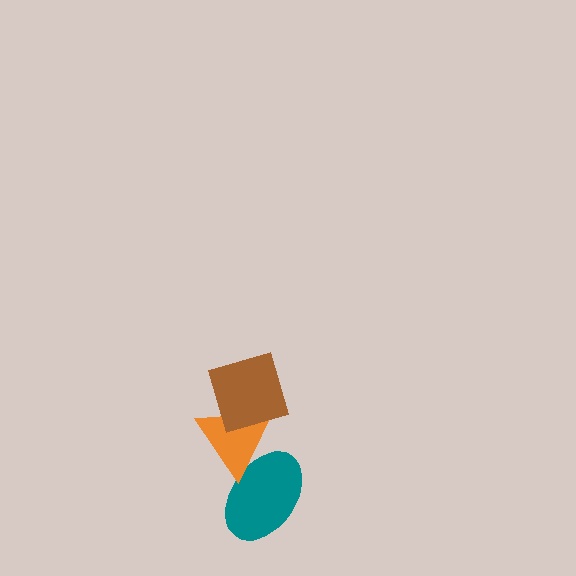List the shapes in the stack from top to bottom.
From top to bottom: the brown diamond, the orange triangle, the teal ellipse.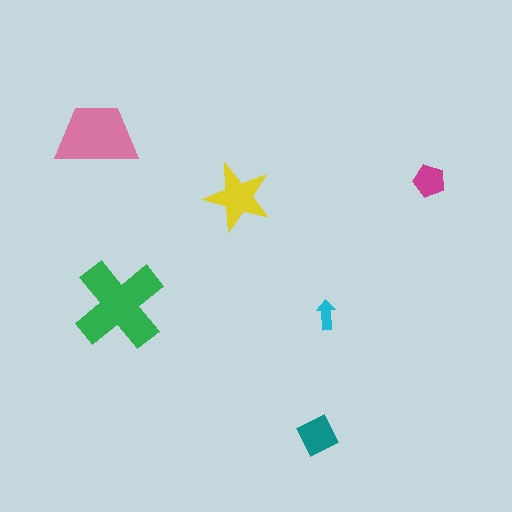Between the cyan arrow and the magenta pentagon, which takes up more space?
The magenta pentagon.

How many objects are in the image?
There are 6 objects in the image.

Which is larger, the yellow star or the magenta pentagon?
The yellow star.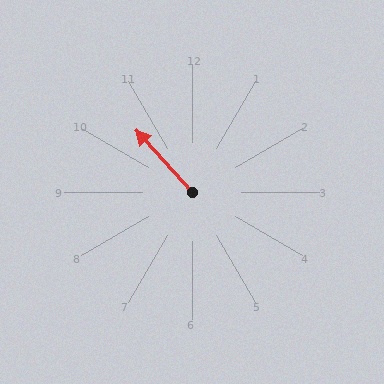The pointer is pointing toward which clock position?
Roughly 11 o'clock.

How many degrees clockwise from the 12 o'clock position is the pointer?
Approximately 318 degrees.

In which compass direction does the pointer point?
Northwest.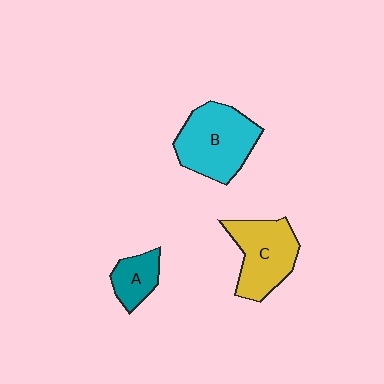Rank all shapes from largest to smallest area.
From largest to smallest: B (cyan), C (yellow), A (teal).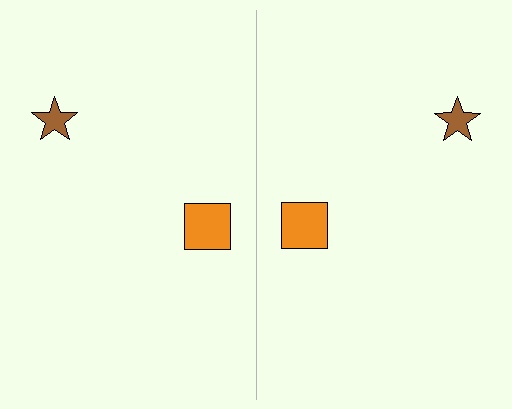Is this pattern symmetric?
Yes, this pattern has bilateral (reflection) symmetry.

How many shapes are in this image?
There are 4 shapes in this image.